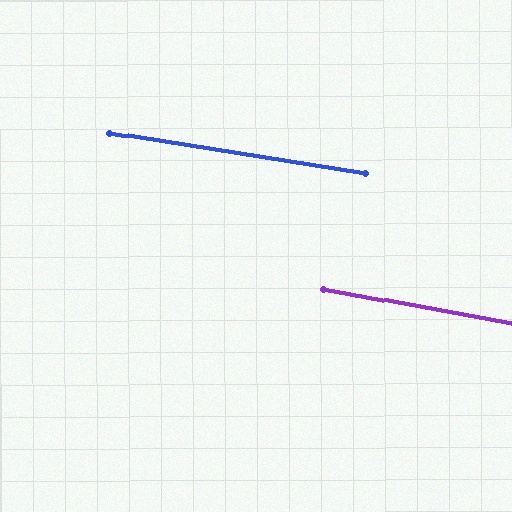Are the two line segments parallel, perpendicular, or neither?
Parallel — their directions differ by only 1.4°.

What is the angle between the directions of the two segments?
Approximately 1 degree.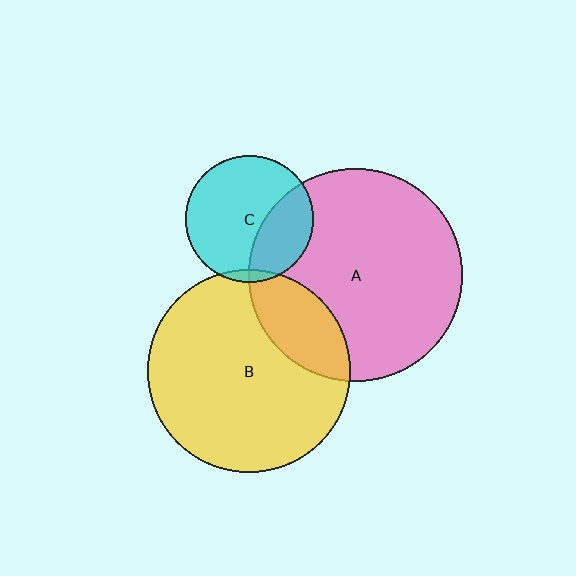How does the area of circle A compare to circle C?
Approximately 2.8 times.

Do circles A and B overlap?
Yes.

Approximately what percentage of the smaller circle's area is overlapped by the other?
Approximately 20%.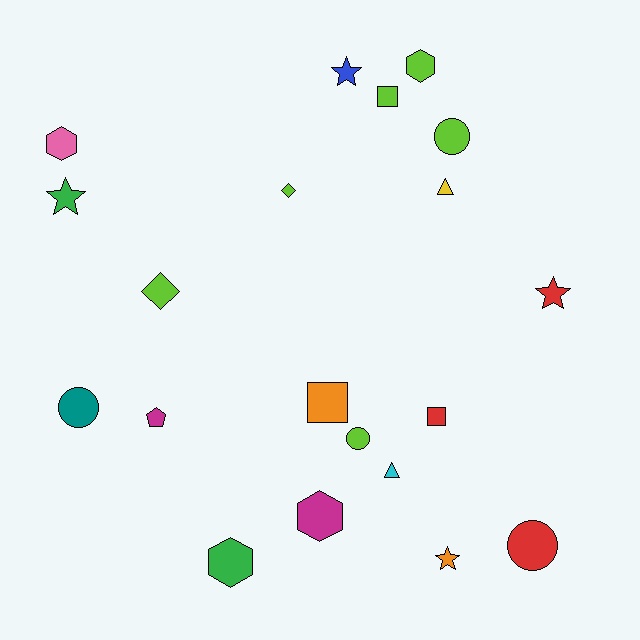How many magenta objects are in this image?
There are 2 magenta objects.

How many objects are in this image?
There are 20 objects.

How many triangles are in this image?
There are 2 triangles.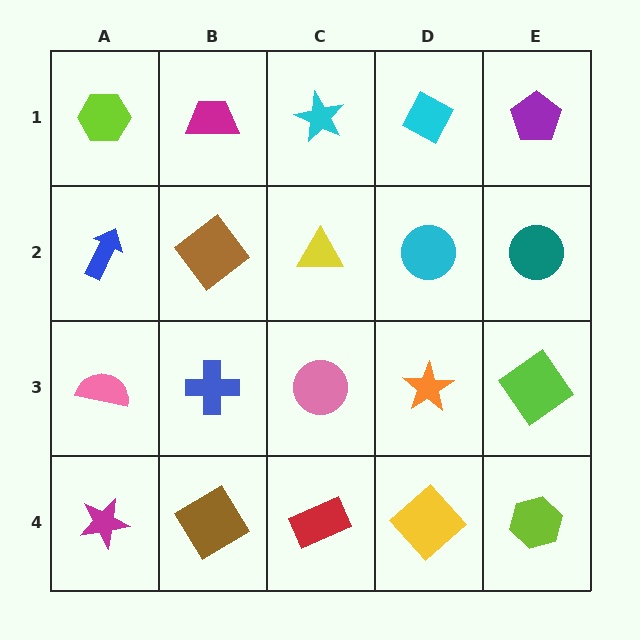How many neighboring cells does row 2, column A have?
3.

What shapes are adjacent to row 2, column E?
A purple pentagon (row 1, column E), a lime diamond (row 3, column E), a cyan circle (row 2, column D).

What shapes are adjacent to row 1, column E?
A teal circle (row 2, column E), a cyan diamond (row 1, column D).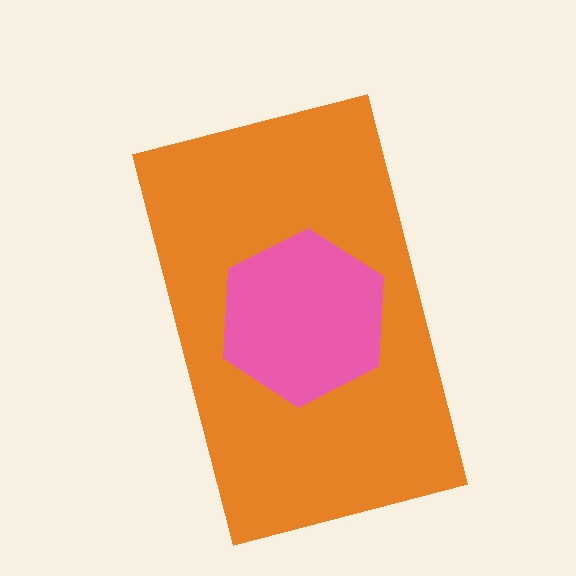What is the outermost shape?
The orange rectangle.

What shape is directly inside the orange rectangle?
The pink hexagon.